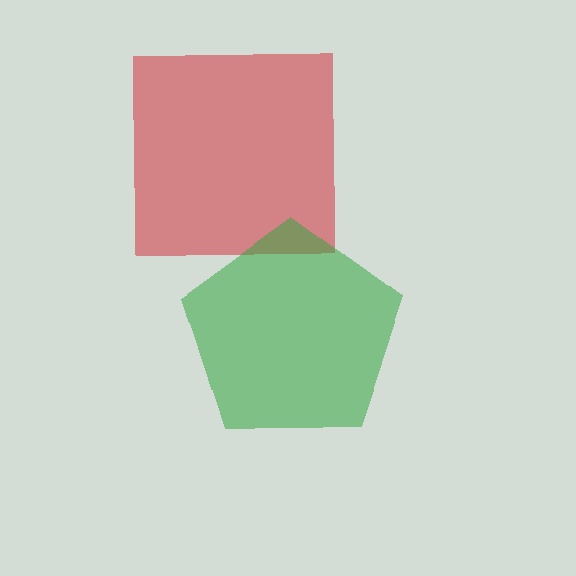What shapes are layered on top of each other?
The layered shapes are: a red square, a green pentagon.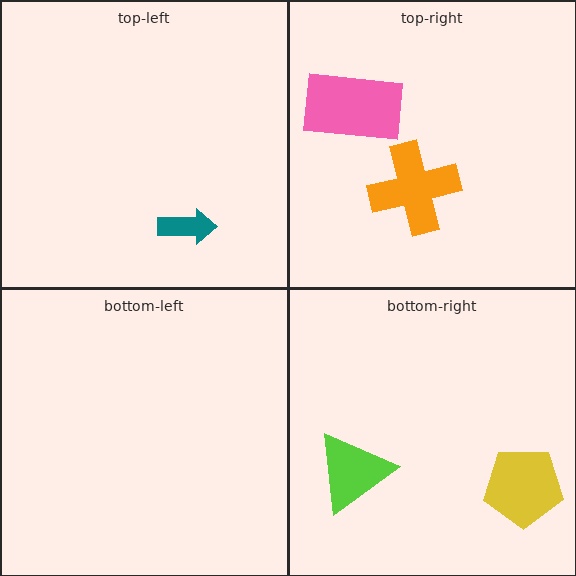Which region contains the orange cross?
The top-right region.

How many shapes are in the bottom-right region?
2.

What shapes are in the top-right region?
The pink rectangle, the orange cross.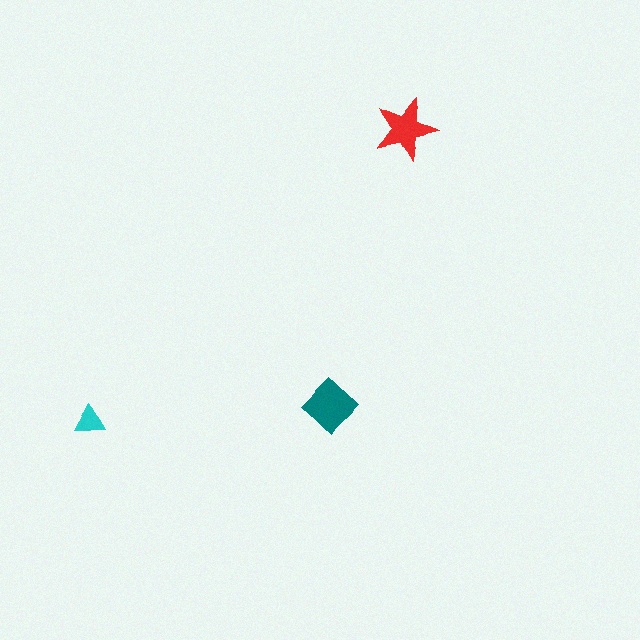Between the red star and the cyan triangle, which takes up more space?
The red star.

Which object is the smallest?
The cyan triangle.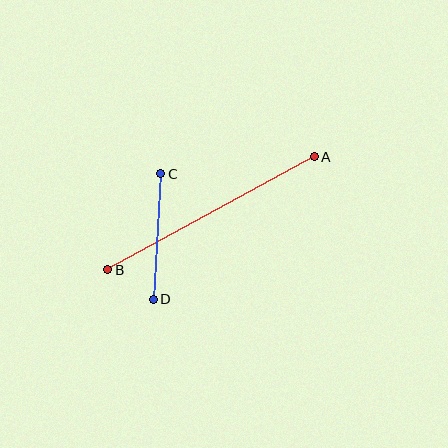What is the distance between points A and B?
The distance is approximately 236 pixels.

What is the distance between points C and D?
The distance is approximately 126 pixels.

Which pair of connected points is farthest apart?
Points A and B are farthest apart.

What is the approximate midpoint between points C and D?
The midpoint is at approximately (157, 236) pixels.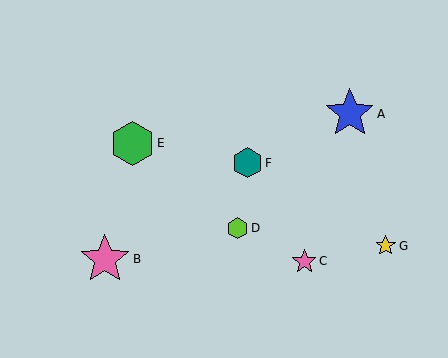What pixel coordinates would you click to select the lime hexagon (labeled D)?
Click at (237, 228) to select the lime hexagon D.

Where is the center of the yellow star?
The center of the yellow star is at (386, 246).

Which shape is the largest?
The pink star (labeled B) is the largest.